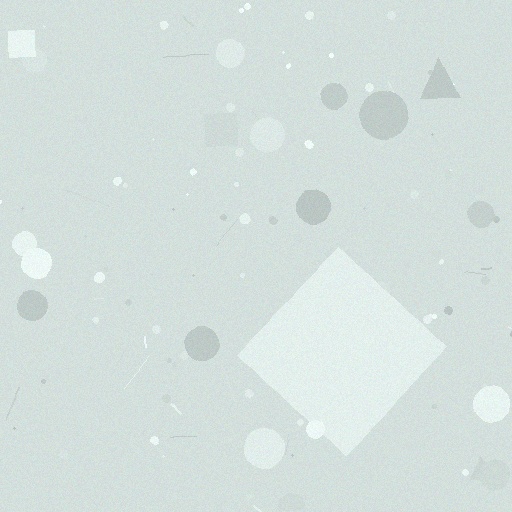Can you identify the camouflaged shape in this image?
The camouflaged shape is a diamond.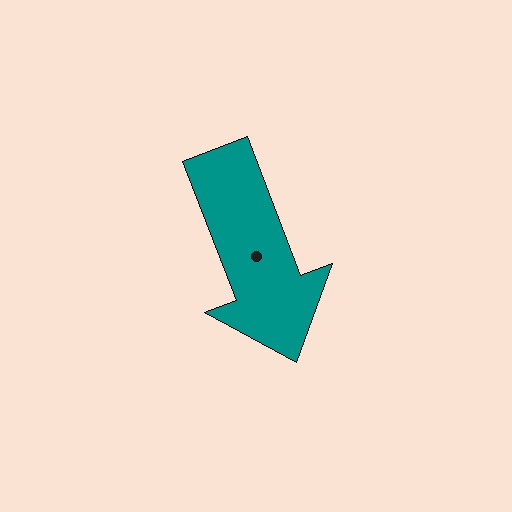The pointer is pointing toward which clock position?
Roughly 5 o'clock.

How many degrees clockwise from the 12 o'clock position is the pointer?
Approximately 159 degrees.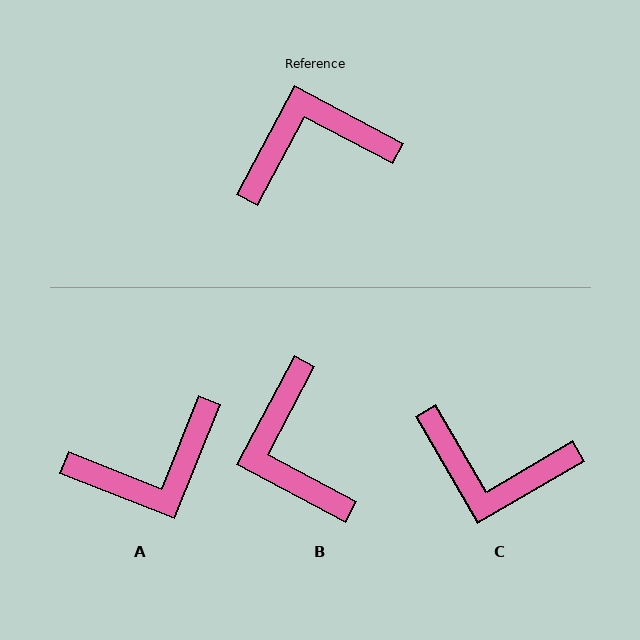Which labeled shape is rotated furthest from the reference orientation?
A, about 174 degrees away.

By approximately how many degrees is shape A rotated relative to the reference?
Approximately 174 degrees clockwise.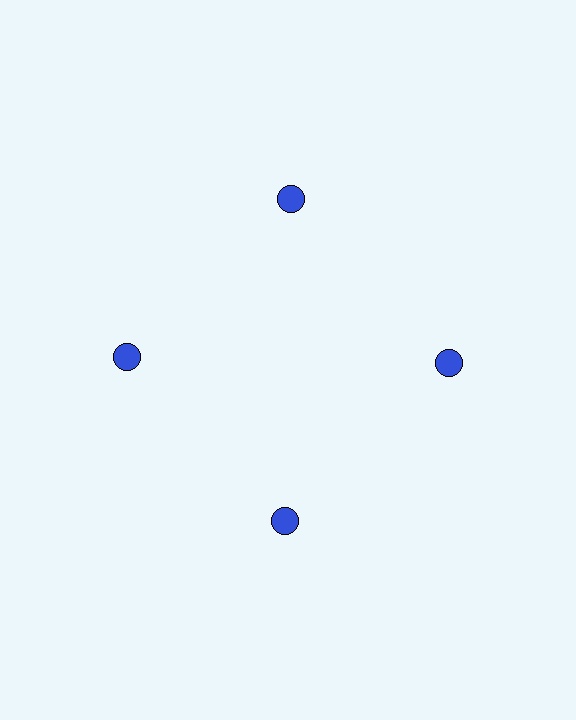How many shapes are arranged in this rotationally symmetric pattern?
There are 4 shapes, arranged in 4 groups of 1.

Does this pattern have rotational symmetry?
Yes, this pattern has 4-fold rotational symmetry. It looks the same after rotating 90 degrees around the center.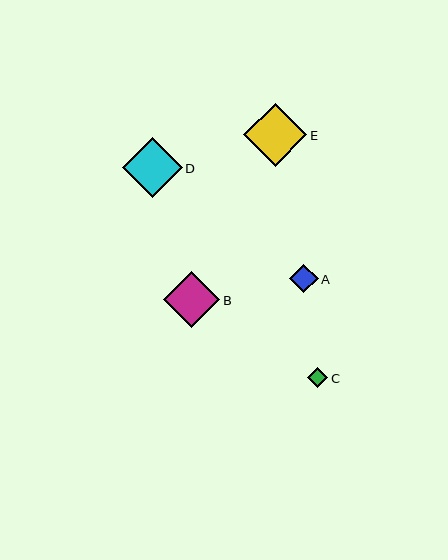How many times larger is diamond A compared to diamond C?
Diamond A is approximately 1.4 times the size of diamond C.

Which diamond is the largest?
Diamond E is the largest with a size of approximately 63 pixels.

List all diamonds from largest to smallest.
From largest to smallest: E, D, B, A, C.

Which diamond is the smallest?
Diamond C is the smallest with a size of approximately 21 pixels.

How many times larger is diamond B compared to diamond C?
Diamond B is approximately 2.7 times the size of diamond C.